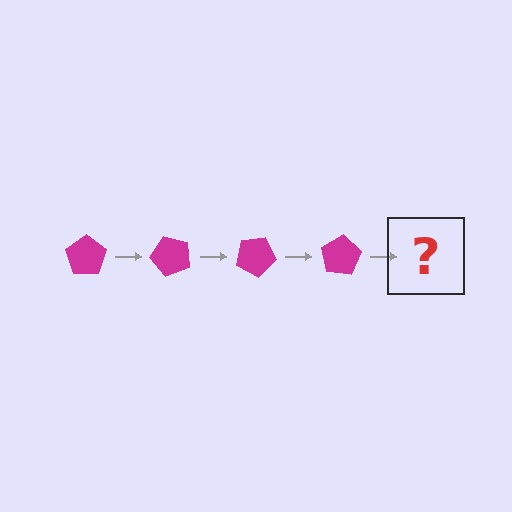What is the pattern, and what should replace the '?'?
The pattern is that the pentagon rotates 50 degrees each step. The '?' should be a magenta pentagon rotated 200 degrees.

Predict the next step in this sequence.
The next step is a magenta pentagon rotated 200 degrees.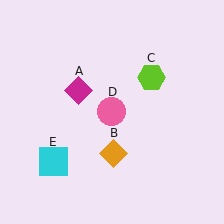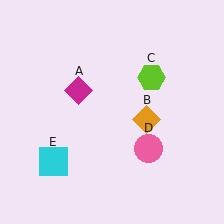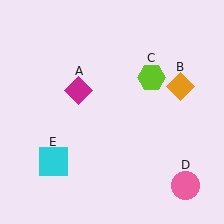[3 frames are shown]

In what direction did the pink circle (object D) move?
The pink circle (object D) moved down and to the right.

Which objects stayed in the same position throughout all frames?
Magenta diamond (object A) and lime hexagon (object C) and cyan square (object E) remained stationary.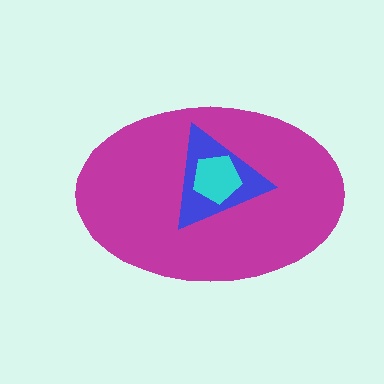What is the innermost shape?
The cyan pentagon.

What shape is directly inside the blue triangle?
The cyan pentagon.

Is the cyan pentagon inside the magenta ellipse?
Yes.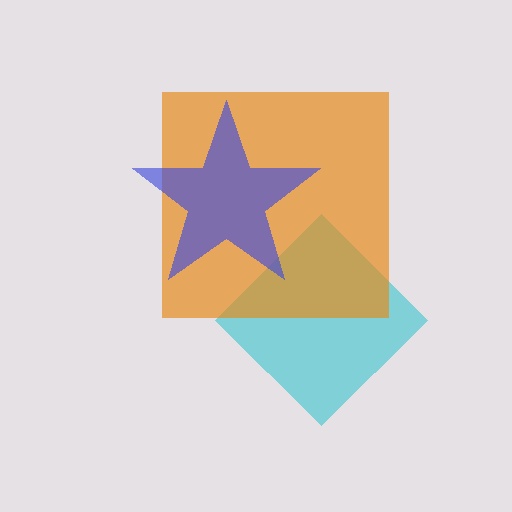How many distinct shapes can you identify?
There are 3 distinct shapes: a cyan diamond, an orange square, a blue star.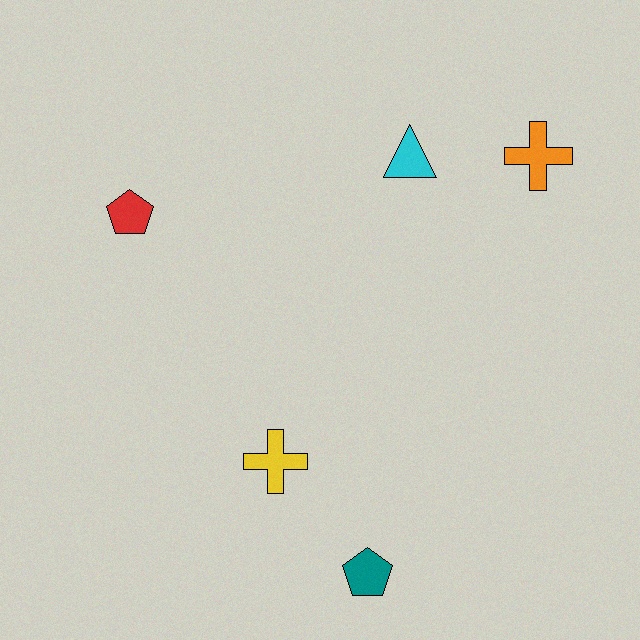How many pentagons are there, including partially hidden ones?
There are 2 pentagons.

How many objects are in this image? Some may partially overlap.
There are 5 objects.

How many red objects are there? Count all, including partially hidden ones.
There is 1 red object.